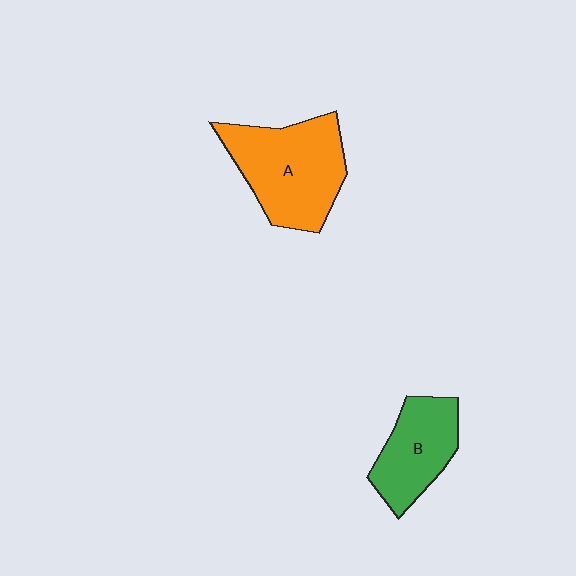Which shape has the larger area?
Shape A (orange).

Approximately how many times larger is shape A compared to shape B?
Approximately 1.5 times.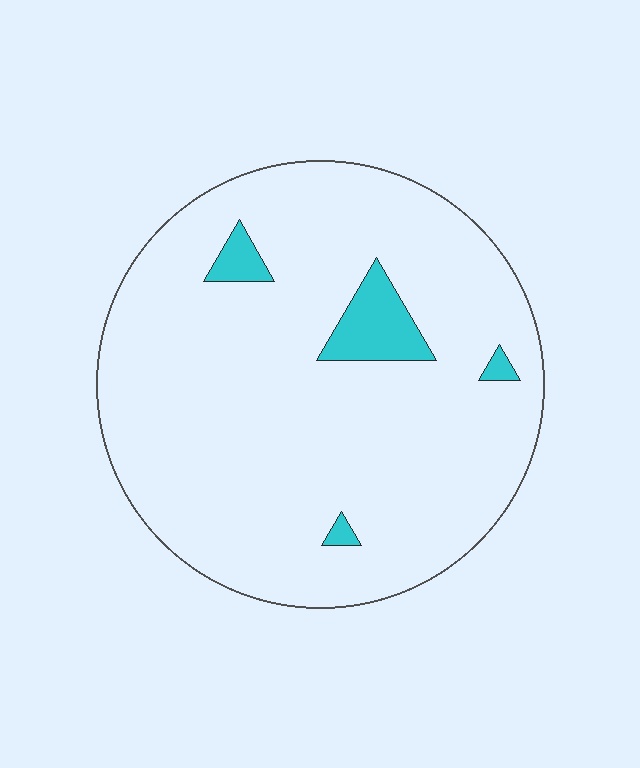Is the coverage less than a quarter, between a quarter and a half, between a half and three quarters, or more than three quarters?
Less than a quarter.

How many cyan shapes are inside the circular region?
4.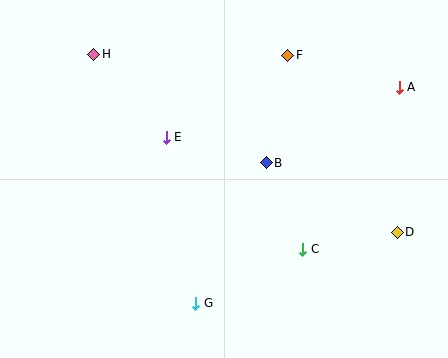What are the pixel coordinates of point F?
Point F is at (288, 55).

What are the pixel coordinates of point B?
Point B is at (266, 163).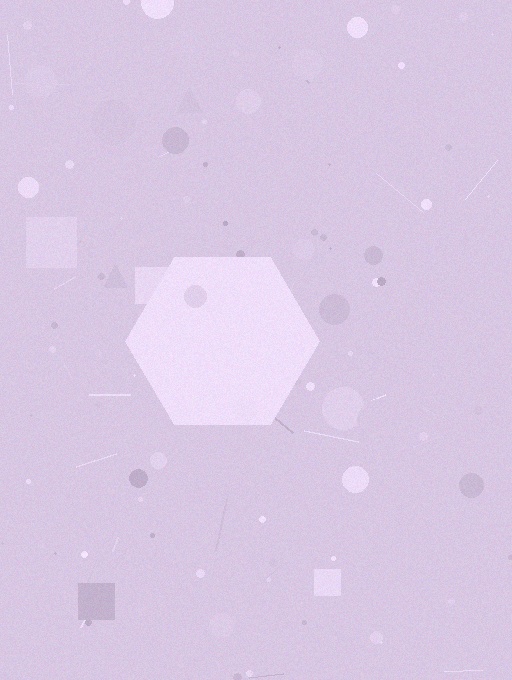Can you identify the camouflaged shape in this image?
The camouflaged shape is a hexagon.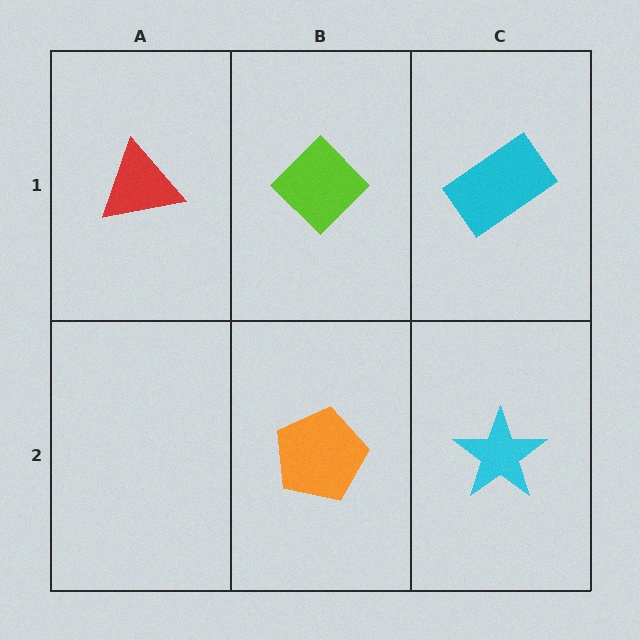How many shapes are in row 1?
3 shapes.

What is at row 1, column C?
A cyan rectangle.